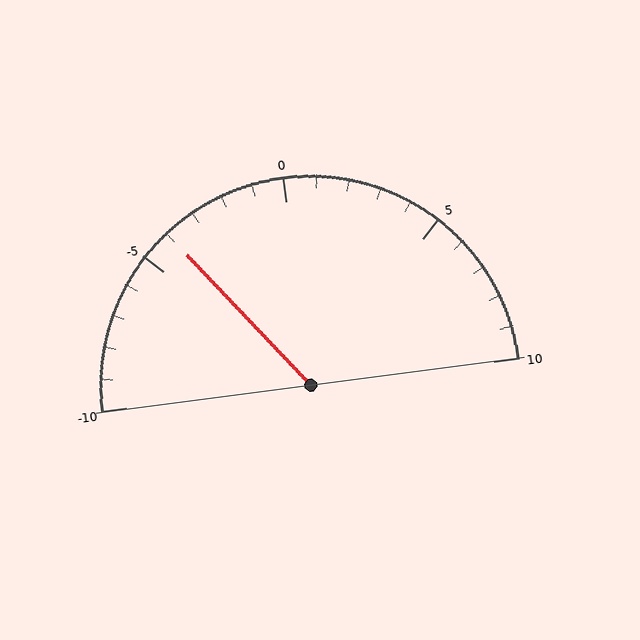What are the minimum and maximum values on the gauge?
The gauge ranges from -10 to 10.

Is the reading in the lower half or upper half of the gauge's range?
The reading is in the lower half of the range (-10 to 10).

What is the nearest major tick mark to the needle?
The nearest major tick mark is -5.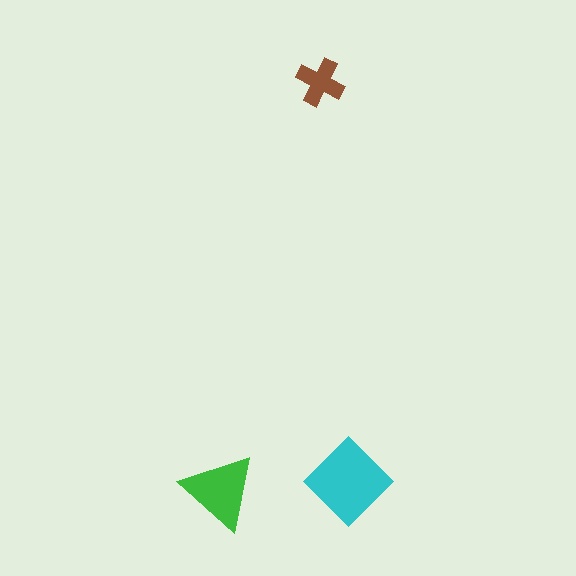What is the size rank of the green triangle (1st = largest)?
2nd.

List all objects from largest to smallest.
The cyan diamond, the green triangle, the brown cross.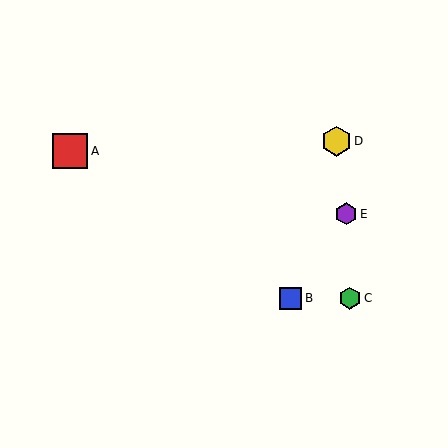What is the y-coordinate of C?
Object C is at y≈298.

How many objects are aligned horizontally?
2 objects (B, C) are aligned horizontally.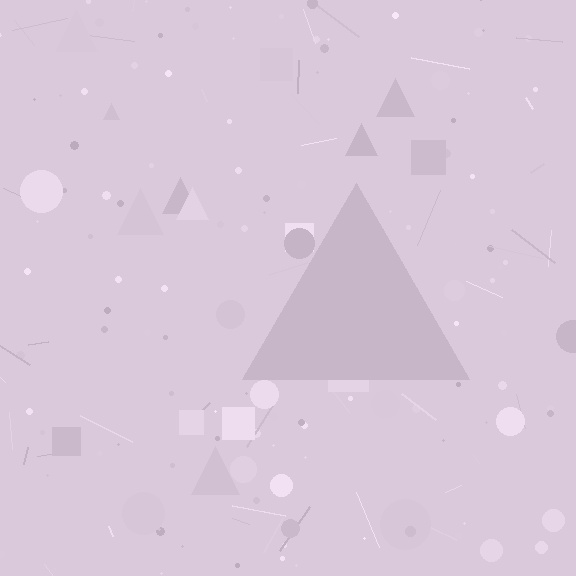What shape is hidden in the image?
A triangle is hidden in the image.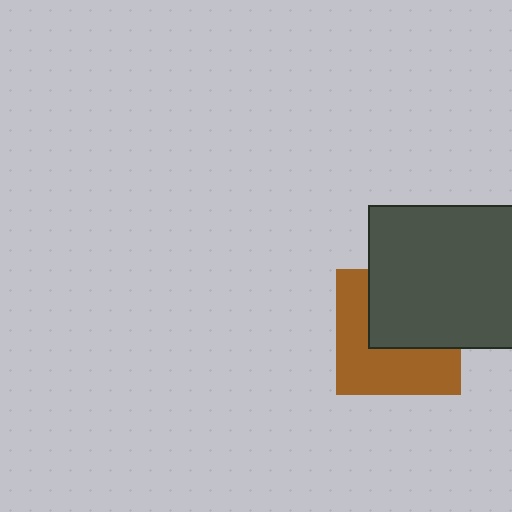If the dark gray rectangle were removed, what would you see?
You would see the complete brown square.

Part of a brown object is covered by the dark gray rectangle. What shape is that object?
It is a square.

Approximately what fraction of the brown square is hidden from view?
Roughly 47% of the brown square is hidden behind the dark gray rectangle.